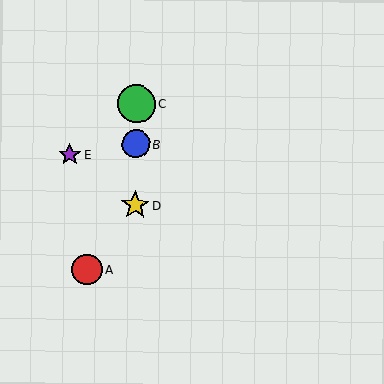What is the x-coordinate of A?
Object A is at x≈87.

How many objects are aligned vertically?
3 objects (B, C, D) are aligned vertically.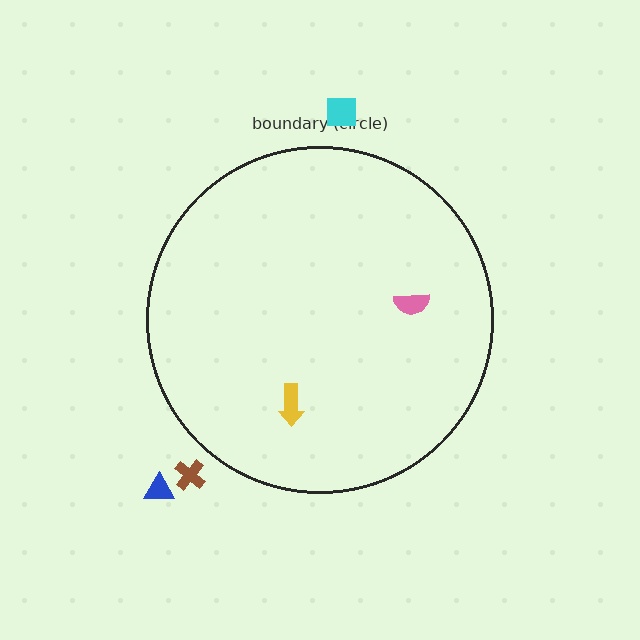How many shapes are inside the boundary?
2 inside, 3 outside.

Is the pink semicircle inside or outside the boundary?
Inside.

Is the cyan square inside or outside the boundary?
Outside.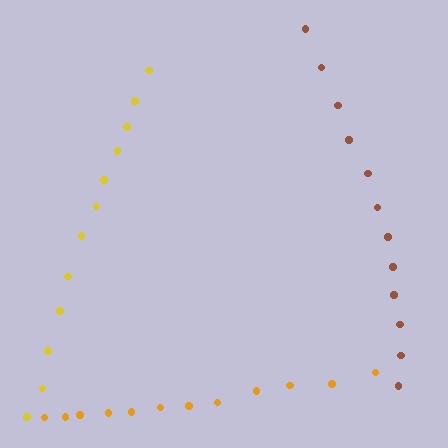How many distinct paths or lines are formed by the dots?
There are 3 distinct paths.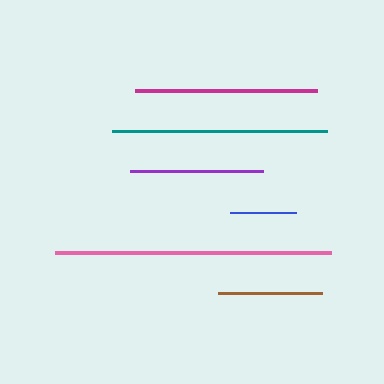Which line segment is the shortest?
The blue line is the shortest at approximately 66 pixels.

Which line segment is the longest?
The pink line is the longest at approximately 277 pixels.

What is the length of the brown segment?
The brown segment is approximately 104 pixels long.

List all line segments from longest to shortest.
From longest to shortest: pink, teal, magenta, purple, brown, blue.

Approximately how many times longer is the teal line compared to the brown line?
The teal line is approximately 2.1 times the length of the brown line.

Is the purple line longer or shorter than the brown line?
The purple line is longer than the brown line.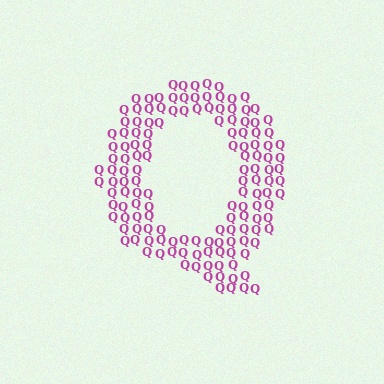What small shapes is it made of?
It is made of small letter Q's.